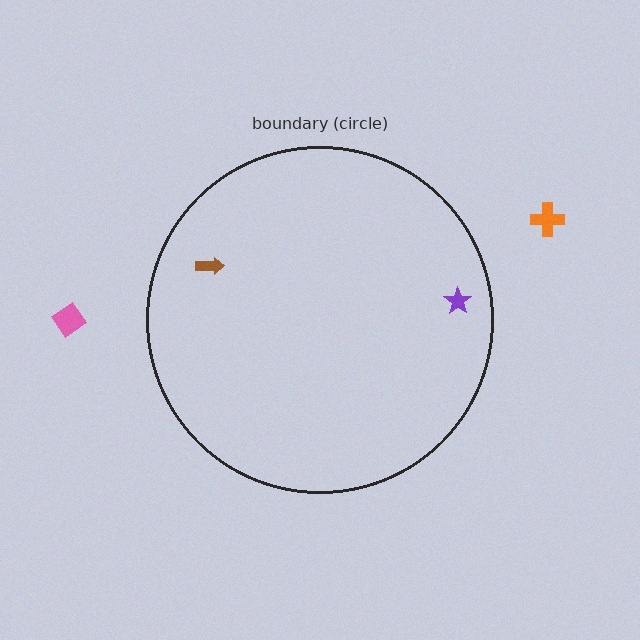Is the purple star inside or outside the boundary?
Inside.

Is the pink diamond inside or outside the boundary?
Outside.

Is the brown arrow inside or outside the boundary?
Inside.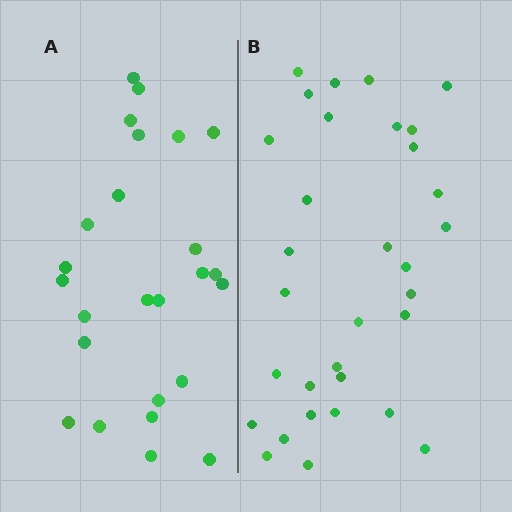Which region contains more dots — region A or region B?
Region B (the right region) has more dots.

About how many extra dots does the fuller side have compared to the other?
Region B has roughly 8 or so more dots than region A.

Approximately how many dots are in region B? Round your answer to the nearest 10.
About 30 dots. (The exact count is 32, which rounds to 30.)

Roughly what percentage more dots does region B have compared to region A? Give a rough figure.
About 30% more.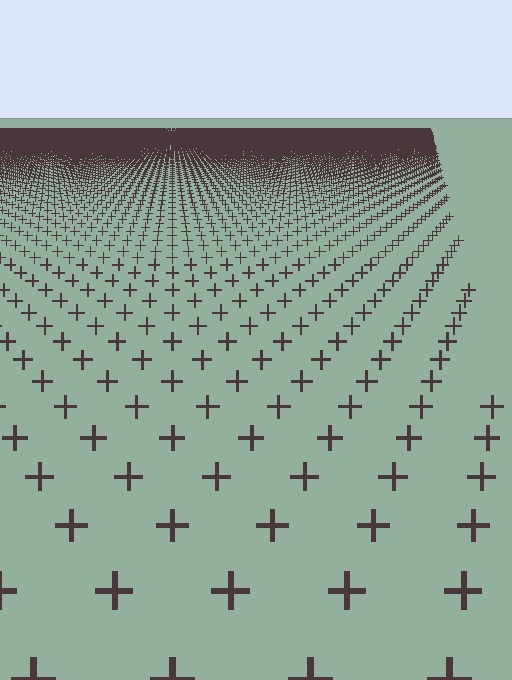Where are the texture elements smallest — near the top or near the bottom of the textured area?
Near the top.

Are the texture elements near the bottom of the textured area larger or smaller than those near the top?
Larger. Near the bottom, elements are closer to the viewer and appear at a bigger on-screen size.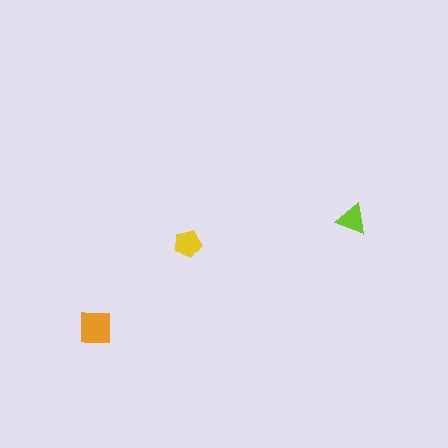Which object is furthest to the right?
The lime triangle is rightmost.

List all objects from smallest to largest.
The lime triangle, the yellow pentagon, the orange square.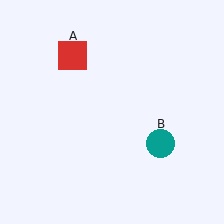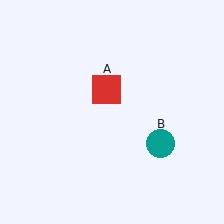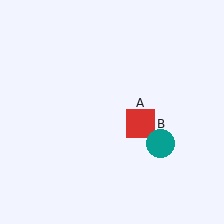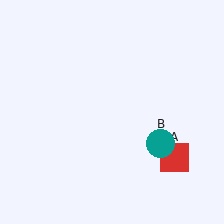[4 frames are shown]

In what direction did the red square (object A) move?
The red square (object A) moved down and to the right.